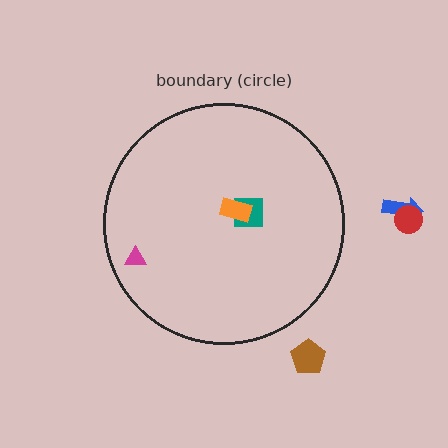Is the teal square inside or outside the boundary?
Inside.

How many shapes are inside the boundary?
3 inside, 3 outside.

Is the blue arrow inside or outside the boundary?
Outside.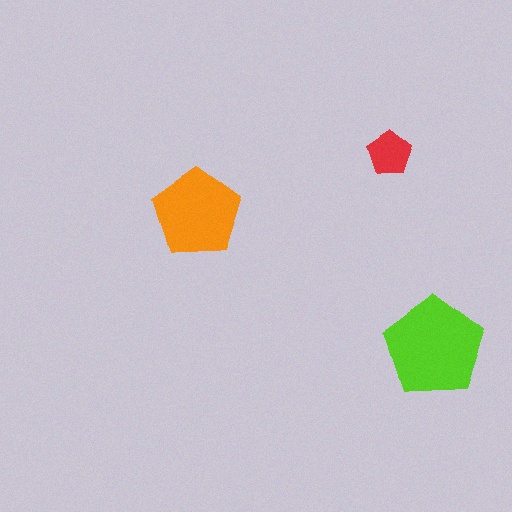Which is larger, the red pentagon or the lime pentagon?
The lime one.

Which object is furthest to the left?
The orange pentagon is leftmost.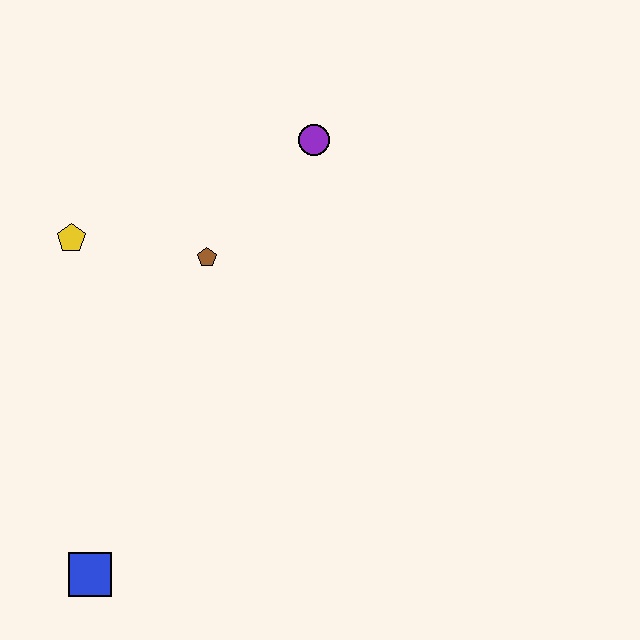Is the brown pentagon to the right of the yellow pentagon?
Yes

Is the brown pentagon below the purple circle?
Yes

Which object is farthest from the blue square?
The purple circle is farthest from the blue square.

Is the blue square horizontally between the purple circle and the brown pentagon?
No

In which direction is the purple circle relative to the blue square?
The purple circle is above the blue square.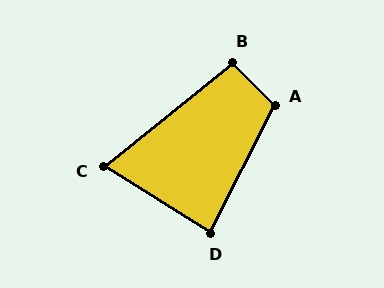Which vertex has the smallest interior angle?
C, at approximately 71 degrees.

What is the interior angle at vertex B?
Approximately 95 degrees (obtuse).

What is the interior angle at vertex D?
Approximately 85 degrees (acute).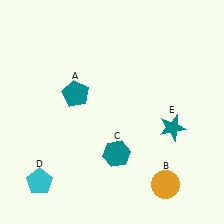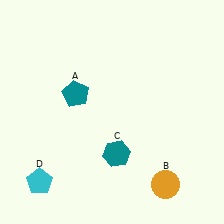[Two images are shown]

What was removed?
The teal star (E) was removed in Image 2.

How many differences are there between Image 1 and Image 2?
There is 1 difference between the two images.